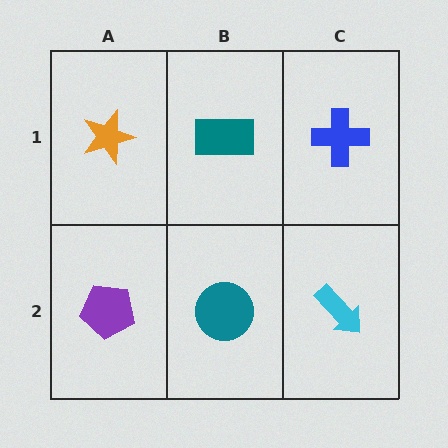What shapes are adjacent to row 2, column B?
A teal rectangle (row 1, column B), a purple pentagon (row 2, column A), a cyan arrow (row 2, column C).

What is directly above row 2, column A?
An orange star.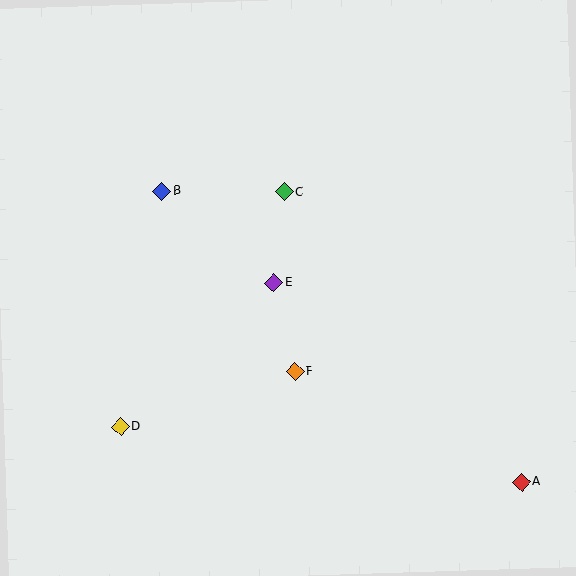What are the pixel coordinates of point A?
Point A is at (522, 482).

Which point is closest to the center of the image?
Point E at (274, 283) is closest to the center.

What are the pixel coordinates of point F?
Point F is at (295, 371).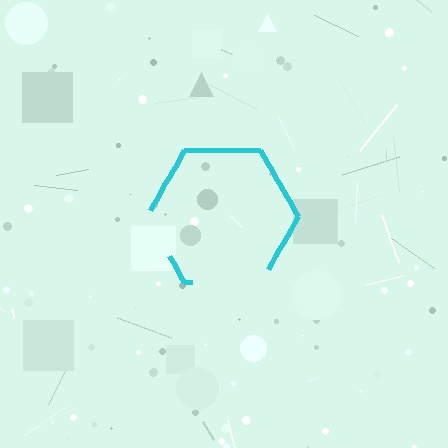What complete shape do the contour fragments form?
The contour fragments form a hexagon.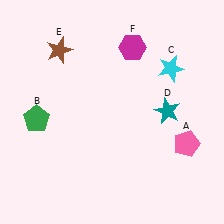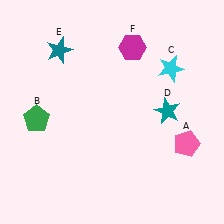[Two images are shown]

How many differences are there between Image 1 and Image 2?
There is 1 difference between the two images.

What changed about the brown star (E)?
In Image 1, E is brown. In Image 2, it changed to teal.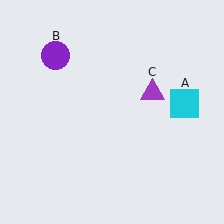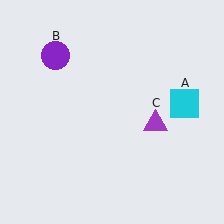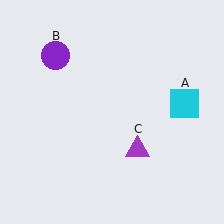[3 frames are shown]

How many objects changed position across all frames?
1 object changed position: purple triangle (object C).